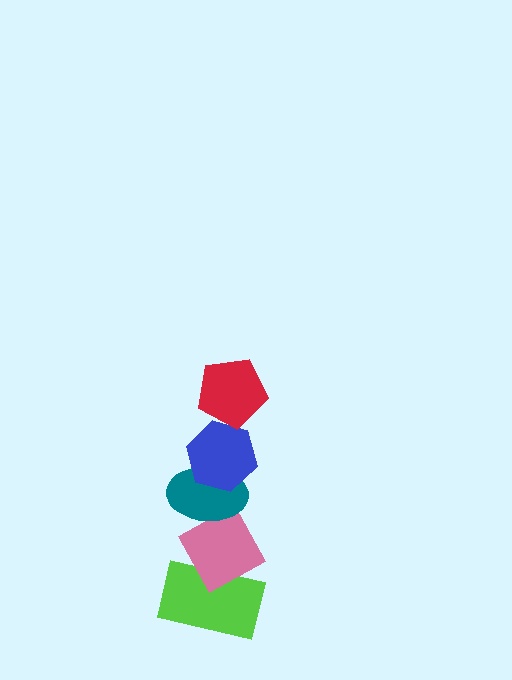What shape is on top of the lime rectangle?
The pink diamond is on top of the lime rectangle.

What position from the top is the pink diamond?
The pink diamond is 4th from the top.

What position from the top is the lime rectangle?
The lime rectangle is 5th from the top.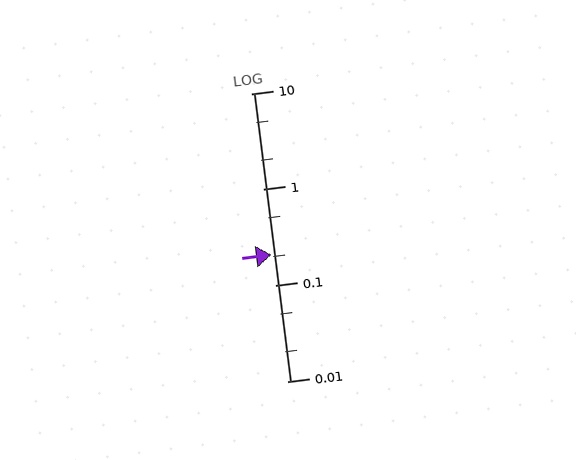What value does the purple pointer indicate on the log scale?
The pointer indicates approximately 0.21.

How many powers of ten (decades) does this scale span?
The scale spans 3 decades, from 0.01 to 10.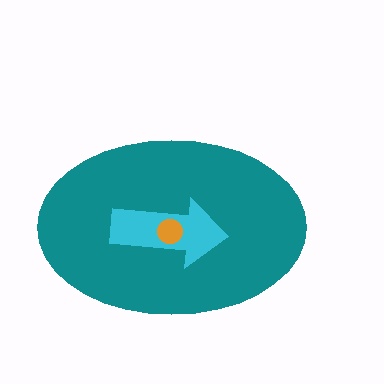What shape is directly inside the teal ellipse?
The cyan arrow.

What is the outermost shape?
The teal ellipse.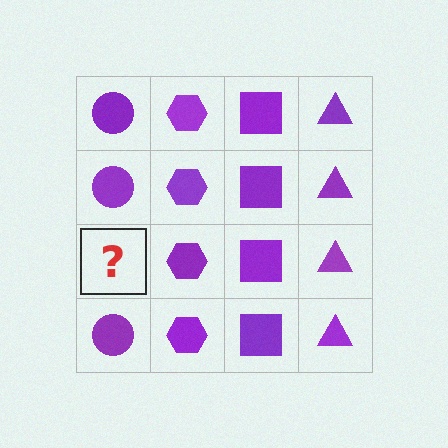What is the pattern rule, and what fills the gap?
The rule is that each column has a consistent shape. The gap should be filled with a purple circle.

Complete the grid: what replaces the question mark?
The question mark should be replaced with a purple circle.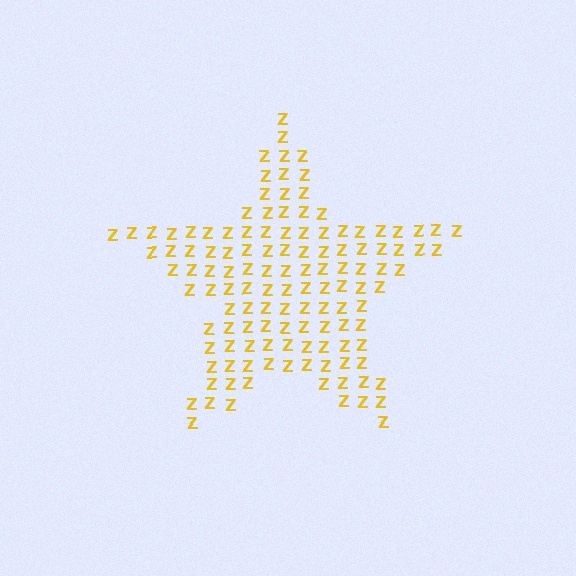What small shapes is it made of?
It is made of small letter Z's.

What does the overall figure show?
The overall figure shows a star.